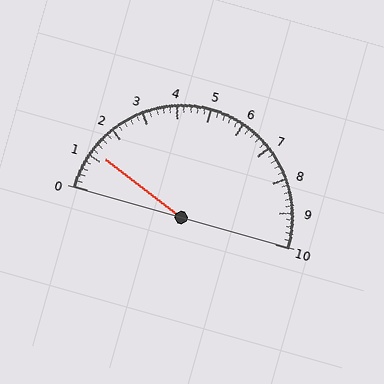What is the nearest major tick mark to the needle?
The nearest major tick mark is 1.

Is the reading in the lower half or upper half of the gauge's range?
The reading is in the lower half of the range (0 to 10).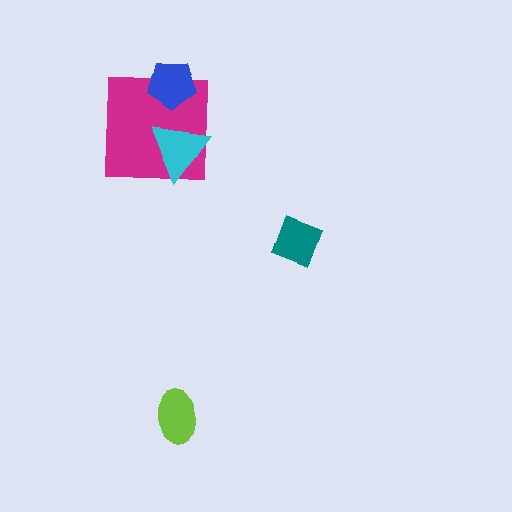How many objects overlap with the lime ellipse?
0 objects overlap with the lime ellipse.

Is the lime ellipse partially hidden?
No, no other shape covers it.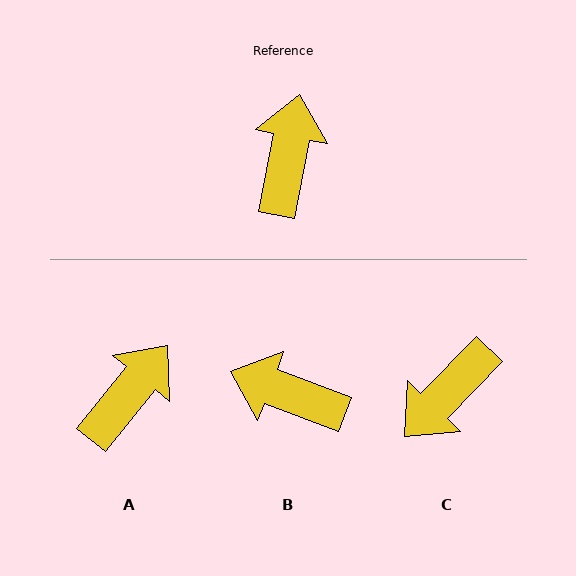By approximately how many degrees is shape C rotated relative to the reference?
Approximately 147 degrees counter-clockwise.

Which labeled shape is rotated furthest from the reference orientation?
C, about 147 degrees away.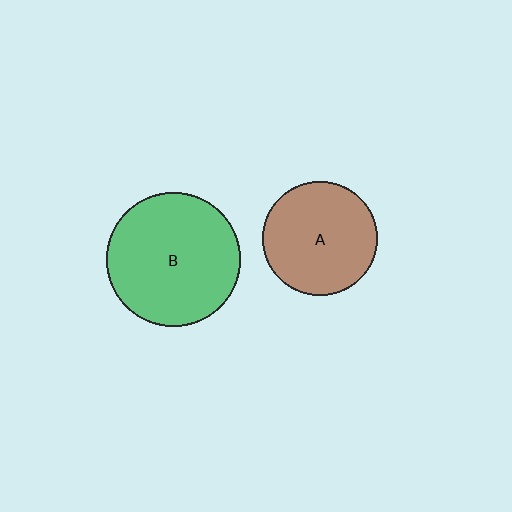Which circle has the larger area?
Circle B (green).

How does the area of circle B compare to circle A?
Approximately 1.4 times.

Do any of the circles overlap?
No, none of the circles overlap.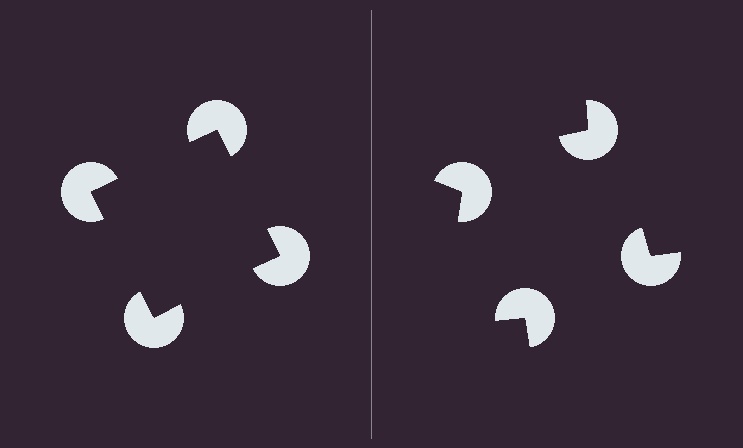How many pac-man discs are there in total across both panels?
8 — 4 on each side.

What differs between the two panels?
The pac-man discs are positioned identically on both sides; only the wedge orientations differ. On the left they align to a square; on the right they are misaligned.